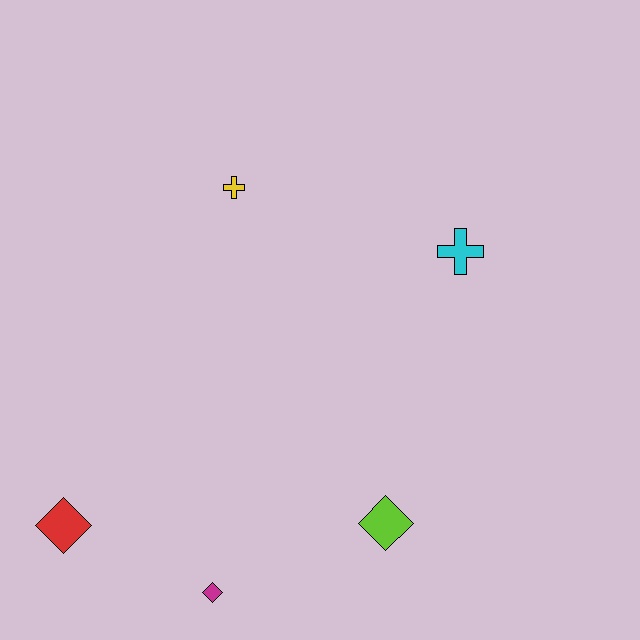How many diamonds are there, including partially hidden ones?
There are 3 diamonds.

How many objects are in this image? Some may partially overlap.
There are 5 objects.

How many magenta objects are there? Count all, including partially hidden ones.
There is 1 magenta object.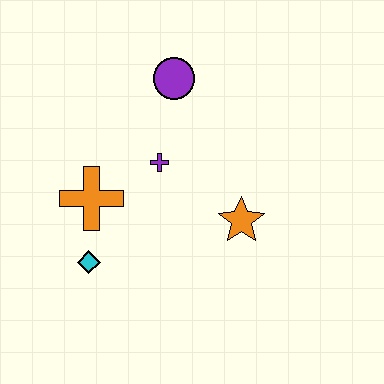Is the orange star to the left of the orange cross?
No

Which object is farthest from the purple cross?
The cyan diamond is farthest from the purple cross.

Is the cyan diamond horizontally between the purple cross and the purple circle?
No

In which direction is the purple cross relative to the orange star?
The purple cross is to the left of the orange star.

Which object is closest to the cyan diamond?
The orange cross is closest to the cyan diamond.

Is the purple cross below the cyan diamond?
No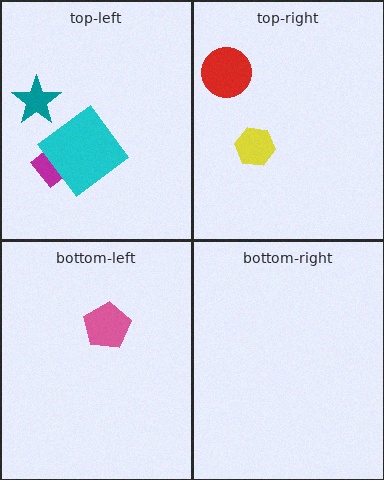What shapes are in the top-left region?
The magenta rectangle, the teal star, the cyan diamond.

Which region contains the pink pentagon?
The bottom-left region.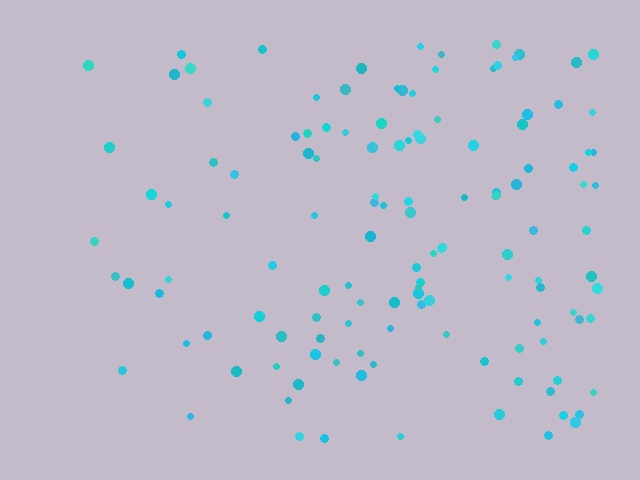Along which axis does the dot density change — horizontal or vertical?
Horizontal.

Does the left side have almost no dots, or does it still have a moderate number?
Still a moderate number, just noticeably fewer than the right.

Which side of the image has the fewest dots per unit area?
The left.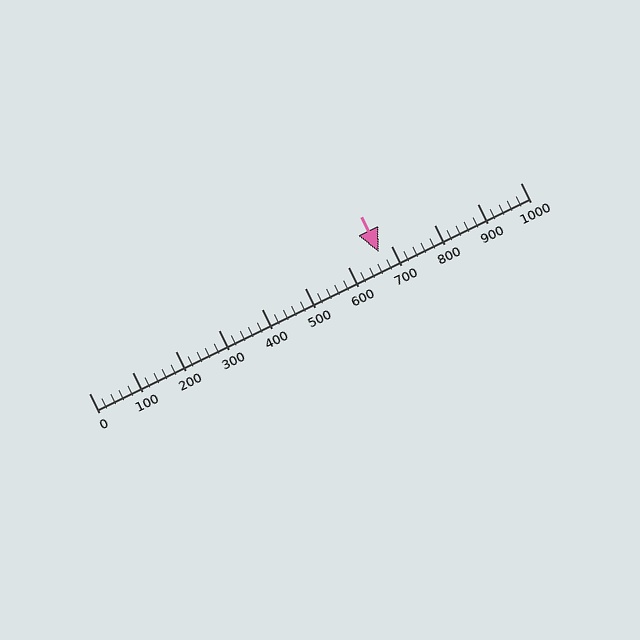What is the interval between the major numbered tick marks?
The major tick marks are spaced 100 units apart.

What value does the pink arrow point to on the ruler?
The pink arrow points to approximately 672.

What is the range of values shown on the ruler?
The ruler shows values from 0 to 1000.